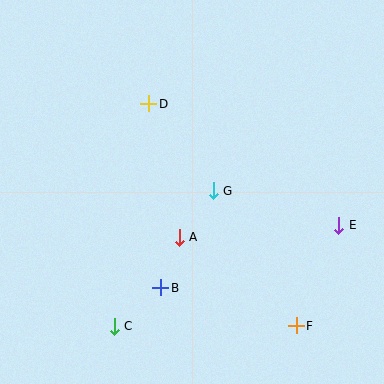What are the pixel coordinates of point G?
Point G is at (213, 191).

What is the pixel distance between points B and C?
The distance between B and C is 61 pixels.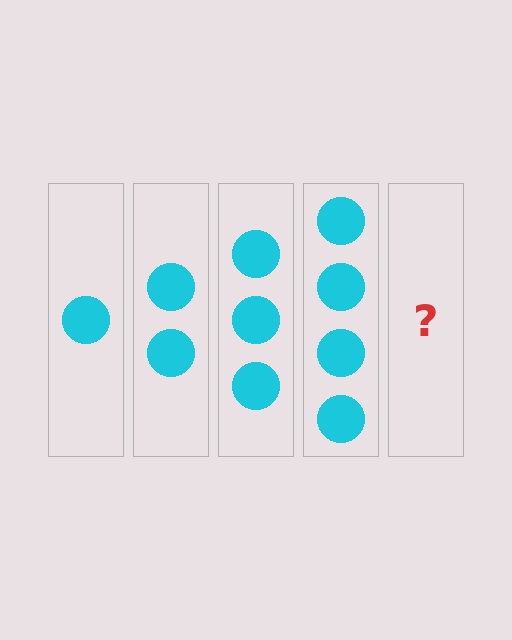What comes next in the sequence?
The next element should be 5 circles.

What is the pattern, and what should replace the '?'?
The pattern is that each step adds one more circle. The '?' should be 5 circles.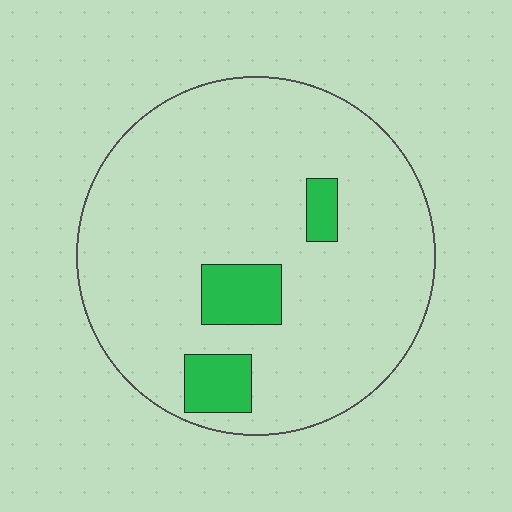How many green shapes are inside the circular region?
3.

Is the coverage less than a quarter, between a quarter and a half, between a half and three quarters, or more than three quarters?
Less than a quarter.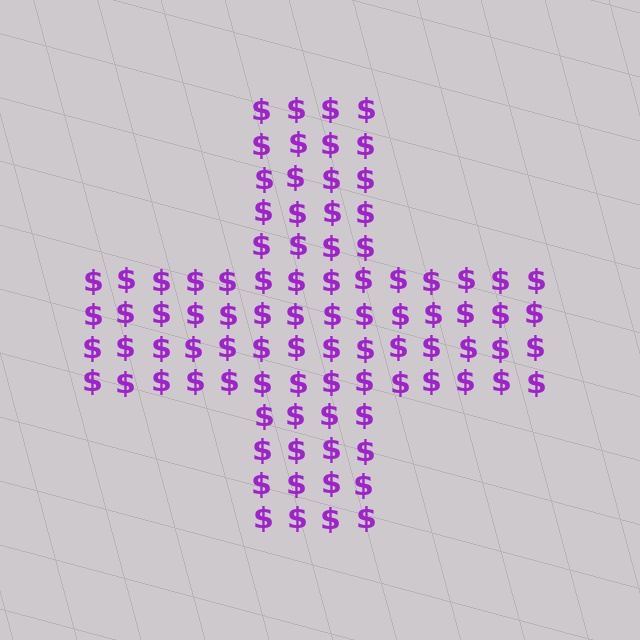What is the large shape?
The large shape is a cross.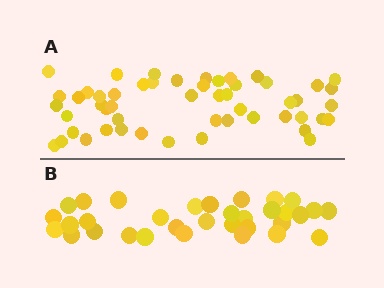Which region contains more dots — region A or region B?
Region A (the top region) has more dots.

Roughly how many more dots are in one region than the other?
Region A has approximately 20 more dots than region B.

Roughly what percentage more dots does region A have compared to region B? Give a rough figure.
About 60% more.